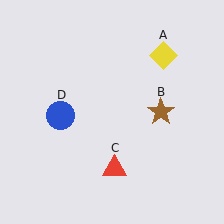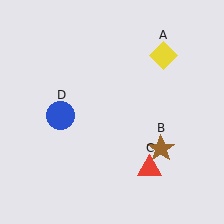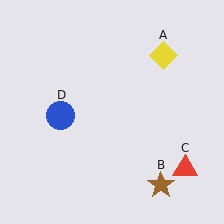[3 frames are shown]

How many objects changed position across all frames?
2 objects changed position: brown star (object B), red triangle (object C).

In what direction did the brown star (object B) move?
The brown star (object B) moved down.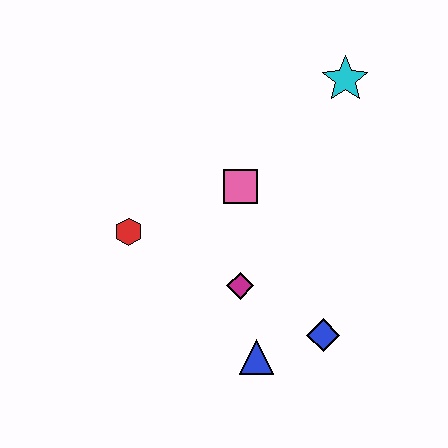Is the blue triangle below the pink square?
Yes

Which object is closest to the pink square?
The magenta diamond is closest to the pink square.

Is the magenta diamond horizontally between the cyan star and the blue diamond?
No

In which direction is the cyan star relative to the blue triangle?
The cyan star is above the blue triangle.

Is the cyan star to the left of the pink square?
No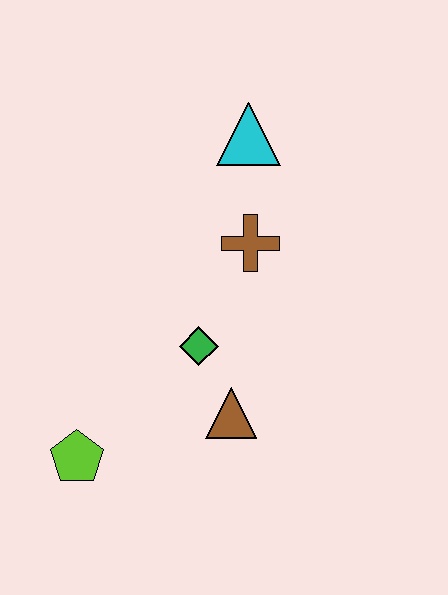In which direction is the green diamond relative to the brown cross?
The green diamond is below the brown cross.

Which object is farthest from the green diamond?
The cyan triangle is farthest from the green diamond.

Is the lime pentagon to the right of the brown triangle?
No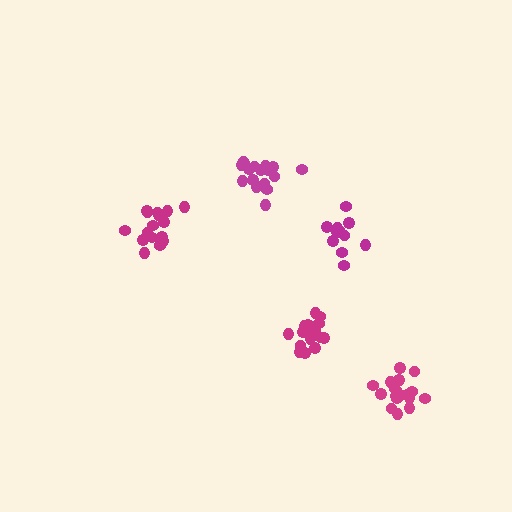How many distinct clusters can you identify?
There are 5 distinct clusters.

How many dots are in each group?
Group 1: 18 dots, Group 2: 15 dots, Group 3: 16 dots, Group 4: 12 dots, Group 5: 17 dots (78 total).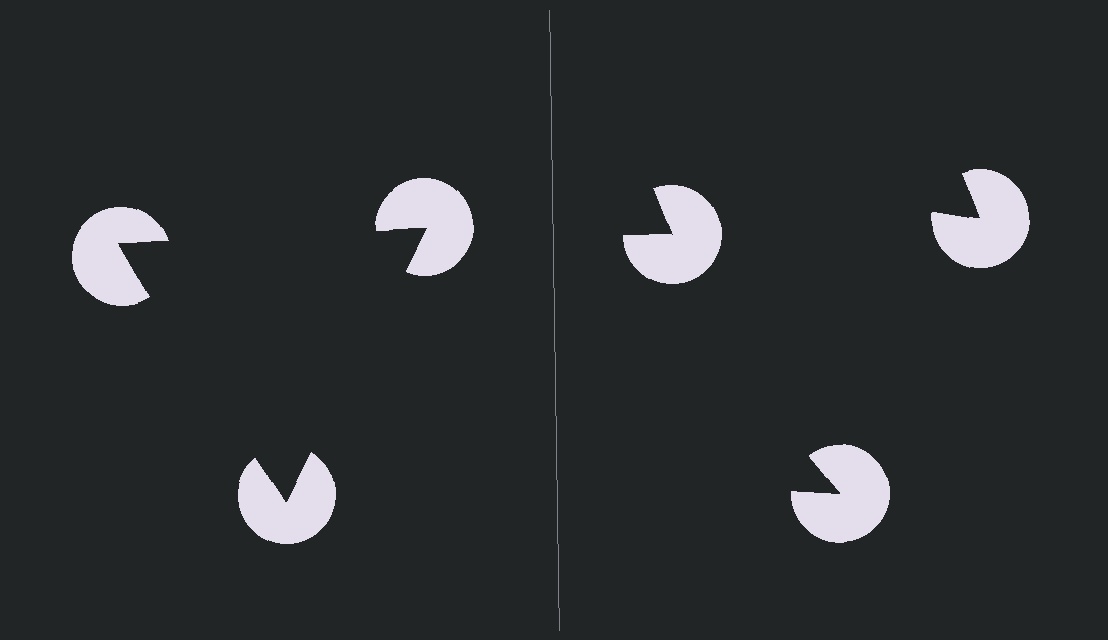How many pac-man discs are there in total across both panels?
6 — 3 on each side.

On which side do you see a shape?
An illusory triangle appears on the left side. On the right side the wedge cuts are rotated, so no coherent shape forms.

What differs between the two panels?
The pac-man discs are positioned identically on both sides; only the wedge orientations differ. On the left they align to a triangle; on the right they are misaligned.